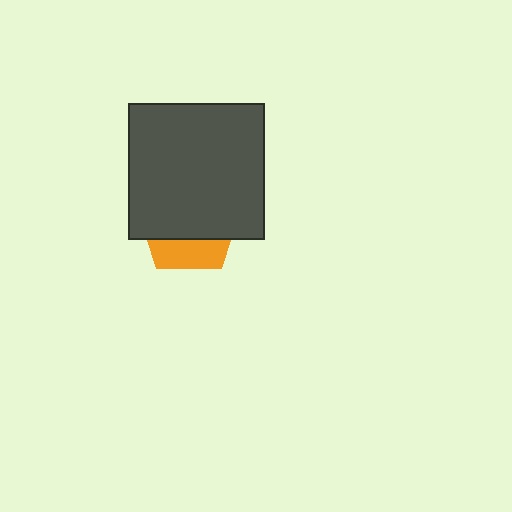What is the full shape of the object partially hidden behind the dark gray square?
The partially hidden object is an orange pentagon.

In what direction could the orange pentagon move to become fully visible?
The orange pentagon could move down. That would shift it out from behind the dark gray square entirely.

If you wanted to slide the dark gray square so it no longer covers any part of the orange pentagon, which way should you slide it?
Slide it up — that is the most direct way to separate the two shapes.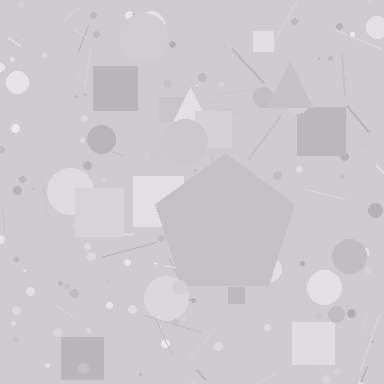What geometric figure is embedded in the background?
A pentagon is embedded in the background.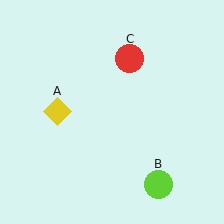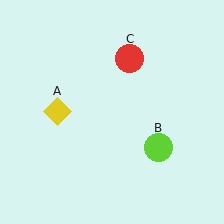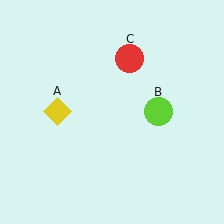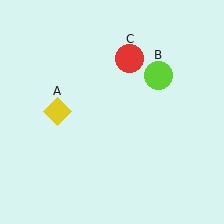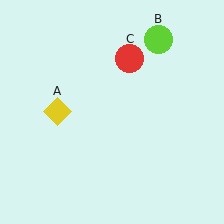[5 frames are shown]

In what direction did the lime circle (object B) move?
The lime circle (object B) moved up.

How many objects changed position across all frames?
1 object changed position: lime circle (object B).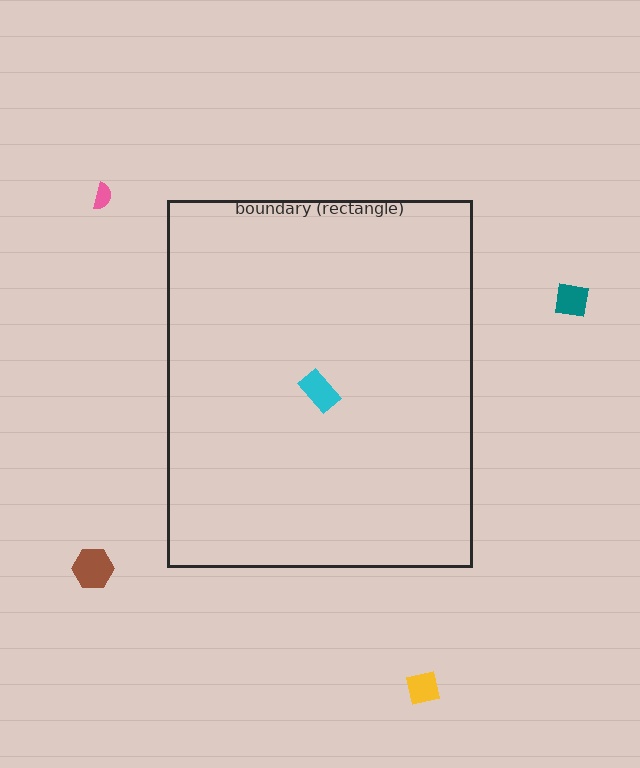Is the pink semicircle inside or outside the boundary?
Outside.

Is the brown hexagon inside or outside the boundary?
Outside.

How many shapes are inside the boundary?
1 inside, 4 outside.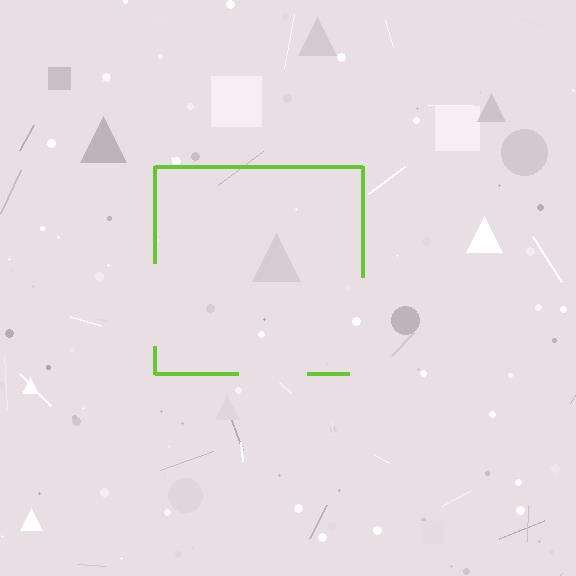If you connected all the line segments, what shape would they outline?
They would outline a square.